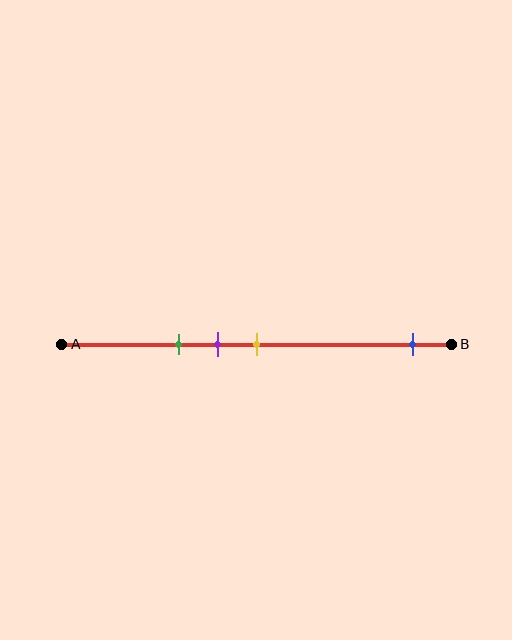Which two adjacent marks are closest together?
The purple and yellow marks are the closest adjacent pair.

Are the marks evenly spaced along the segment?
No, the marks are not evenly spaced.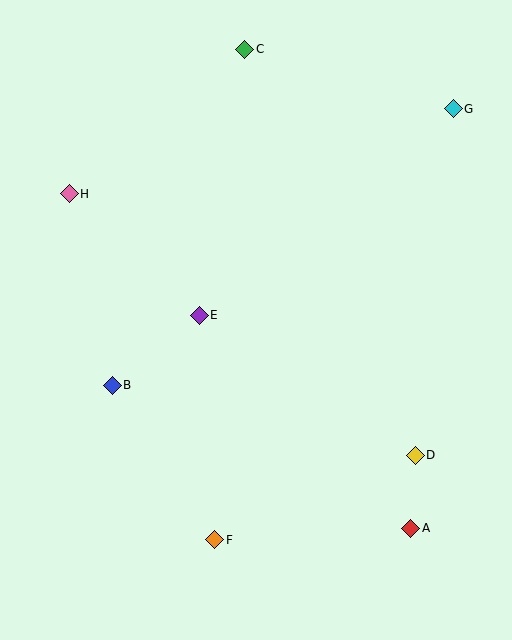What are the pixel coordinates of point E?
Point E is at (199, 315).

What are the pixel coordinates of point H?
Point H is at (69, 194).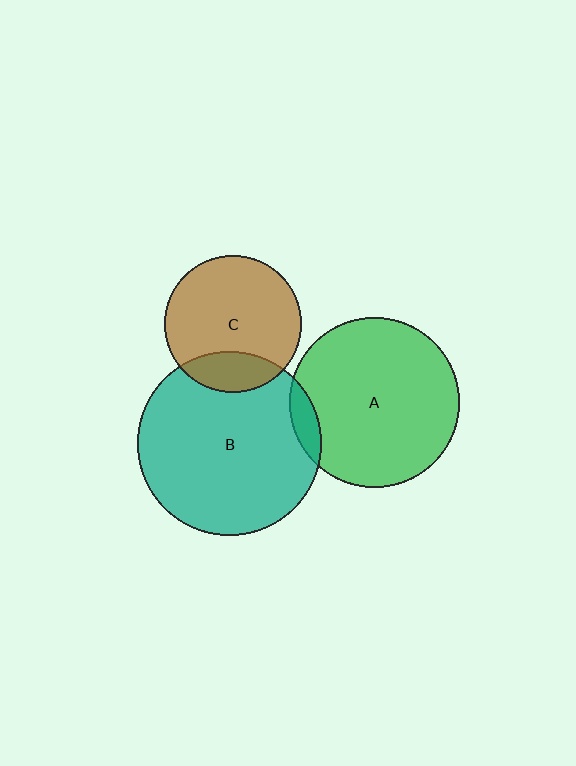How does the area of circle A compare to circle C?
Approximately 1.5 times.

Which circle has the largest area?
Circle B (teal).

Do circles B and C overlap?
Yes.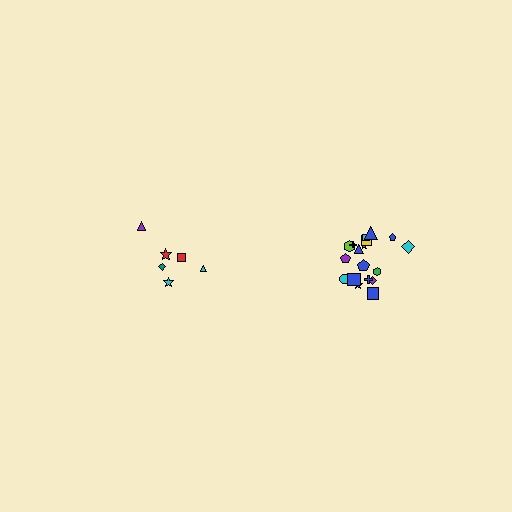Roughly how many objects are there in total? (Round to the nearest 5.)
Roughly 25 objects in total.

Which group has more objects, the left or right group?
The right group.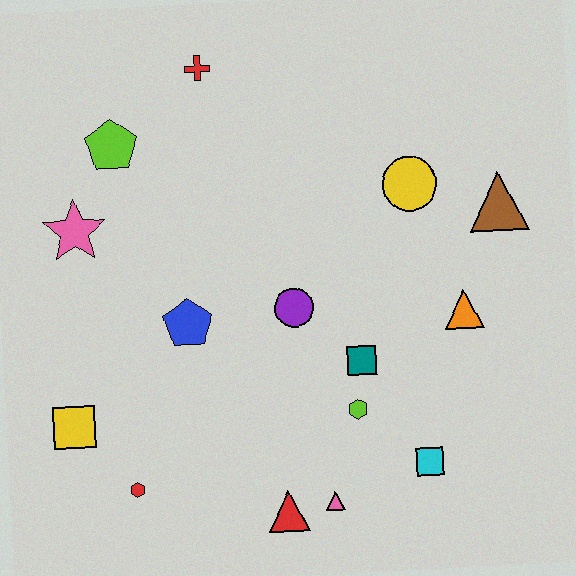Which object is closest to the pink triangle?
The red triangle is closest to the pink triangle.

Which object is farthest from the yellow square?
The brown triangle is farthest from the yellow square.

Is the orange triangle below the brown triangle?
Yes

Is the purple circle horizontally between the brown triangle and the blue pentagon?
Yes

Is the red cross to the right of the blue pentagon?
Yes